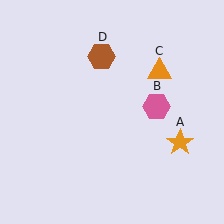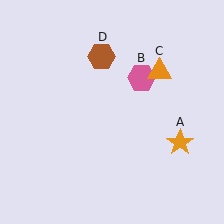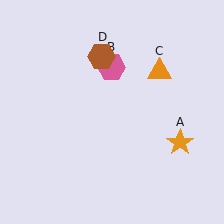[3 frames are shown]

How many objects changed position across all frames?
1 object changed position: pink hexagon (object B).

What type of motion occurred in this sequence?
The pink hexagon (object B) rotated counterclockwise around the center of the scene.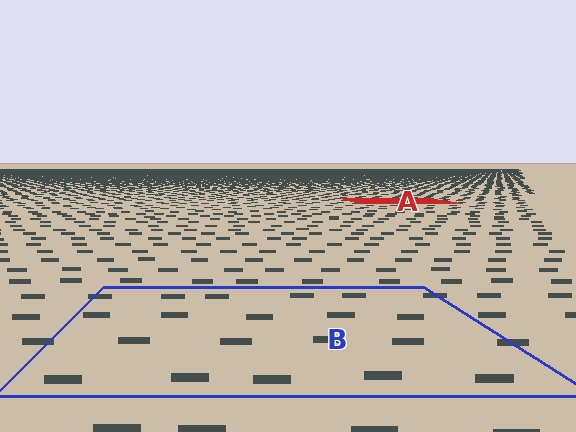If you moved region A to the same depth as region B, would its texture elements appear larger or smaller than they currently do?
They would appear larger. At a closer depth, the same texture elements are projected at a bigger on-screen size.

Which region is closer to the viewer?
Region B is closer. The texture elements there are larger and more spread out.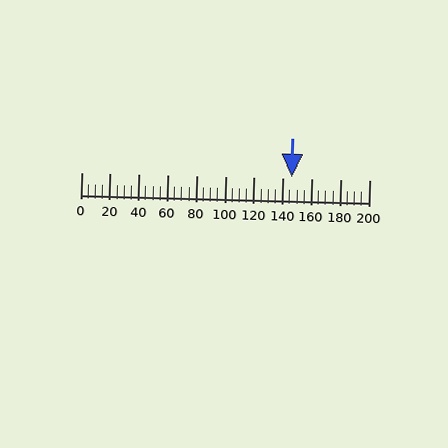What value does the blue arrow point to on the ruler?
The blue arrow points to approximately 146.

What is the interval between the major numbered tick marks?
The major tick marks are spaced 20 units apart.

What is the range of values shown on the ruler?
The ruler shows values from 0 to 200.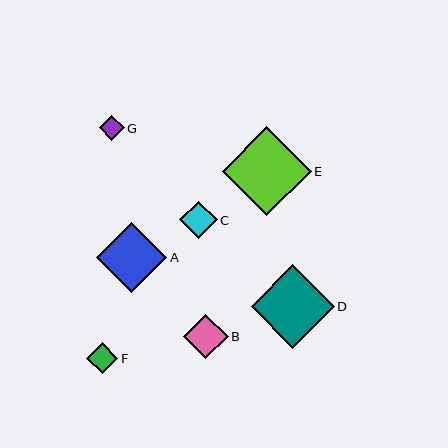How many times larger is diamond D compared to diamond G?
Diamond D is approximately 3.3 times the size of diamond G.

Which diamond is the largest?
Diamond E is the largest with a size of approximately 89 pixels.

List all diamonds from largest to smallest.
From largest to smallest: E, D, A, B, C, F, G.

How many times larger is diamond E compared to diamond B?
Diamond E is approximately 2.0 times the size of diamond B.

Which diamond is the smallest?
Diamond G is the smallest with a size of approximately 25 pixels.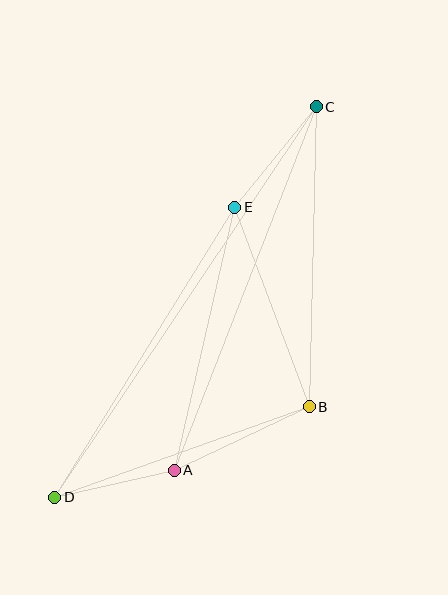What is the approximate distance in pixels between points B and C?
The distance between B and C is approximately 300 pixels.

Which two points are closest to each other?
Points A and D are closest to each other.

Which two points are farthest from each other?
Points C and D are farthest from each other.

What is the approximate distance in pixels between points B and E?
The distance between B and E is approximately 213 pixels.